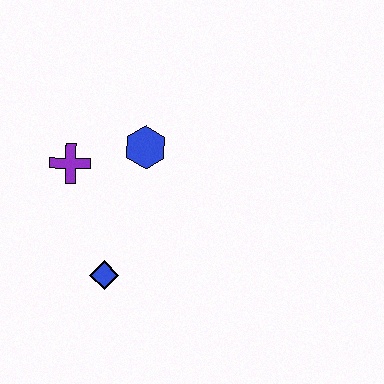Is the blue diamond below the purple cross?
Yes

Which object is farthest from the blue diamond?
The blue hexagon is farthest from the blue diamond.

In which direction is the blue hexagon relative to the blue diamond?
The blue hexagon is above the blue diamond.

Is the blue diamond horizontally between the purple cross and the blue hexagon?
Yes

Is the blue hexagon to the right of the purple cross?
Yes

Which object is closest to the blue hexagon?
The purple cross is closest to the blue hexagon.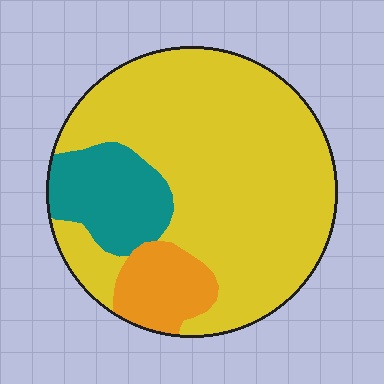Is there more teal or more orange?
Teal.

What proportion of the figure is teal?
Teal takes up about one sixth (1/6) of the figure.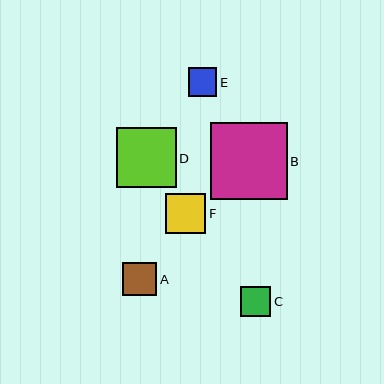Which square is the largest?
Square B is the largest with a size of approximately 76 pixels.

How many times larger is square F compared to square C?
Square F is approximately 1.3 times the size of square C.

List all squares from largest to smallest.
From largest to smallest: B, D, F, A, C, E.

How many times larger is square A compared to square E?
Square A is approximately 1.2 times the size of square E.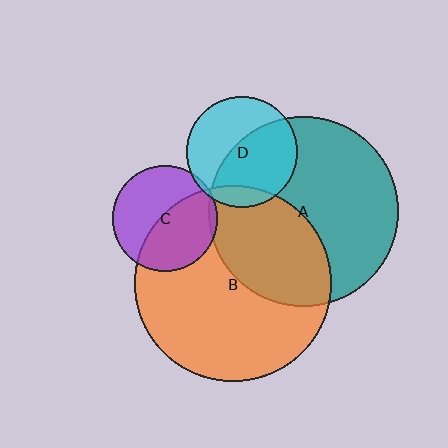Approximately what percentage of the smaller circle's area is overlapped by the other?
Approximately 5%.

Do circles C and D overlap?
Yes.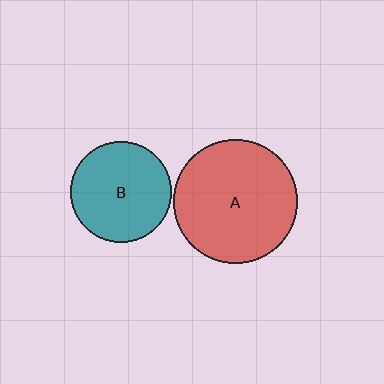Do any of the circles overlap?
No, none of the circles overlap.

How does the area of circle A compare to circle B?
Approximately 1.5 times.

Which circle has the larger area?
Circle A (red).